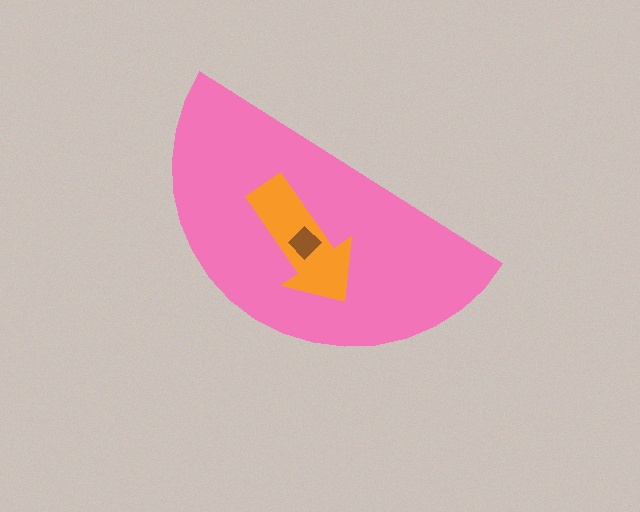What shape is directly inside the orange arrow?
The brown diamond.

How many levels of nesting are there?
3.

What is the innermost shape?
The brown diamond.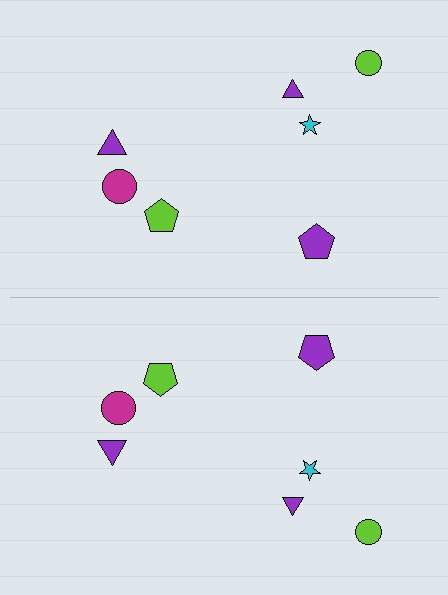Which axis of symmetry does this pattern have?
The pattern has a horizontal axis of symmetry running through the center of the image.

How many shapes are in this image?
There are 14 shapes in this image.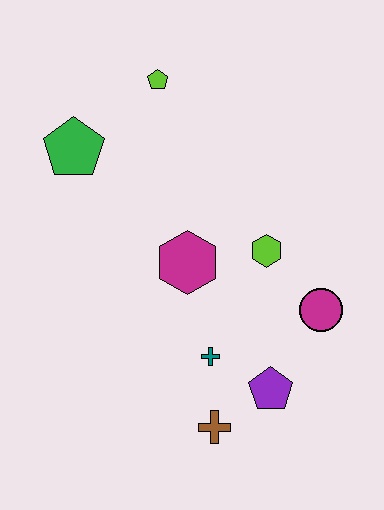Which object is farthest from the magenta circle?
The green pentagon is farthest from the magenta circle.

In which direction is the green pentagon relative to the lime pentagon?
The green pentagon is to the left of the lime pentagon.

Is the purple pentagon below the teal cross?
Yes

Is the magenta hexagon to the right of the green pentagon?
Yes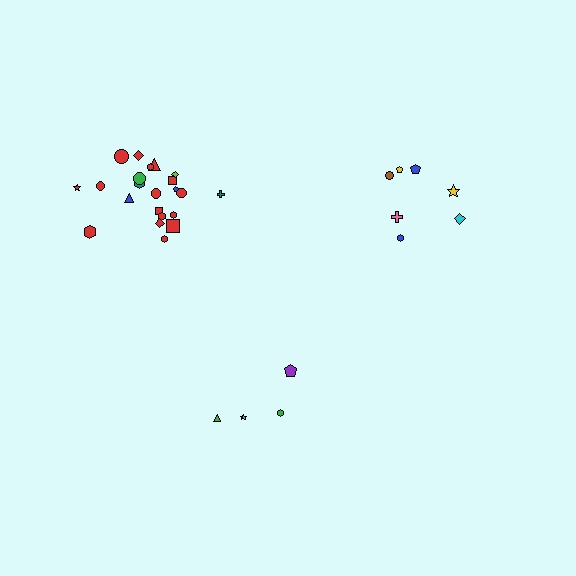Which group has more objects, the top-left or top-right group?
The top-left group.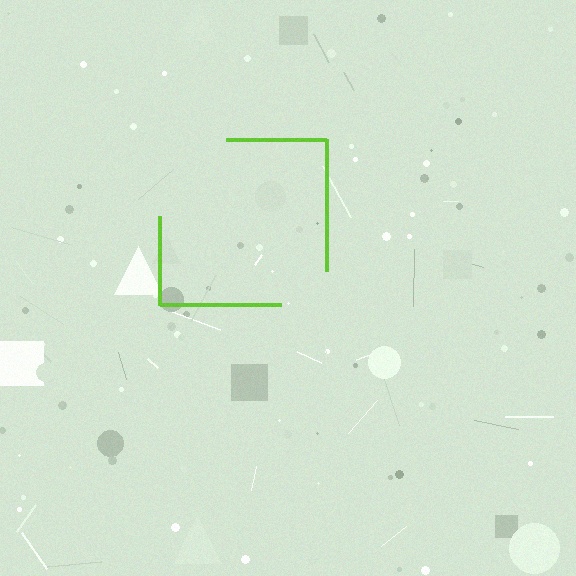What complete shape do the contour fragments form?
The contour fragments form a square.